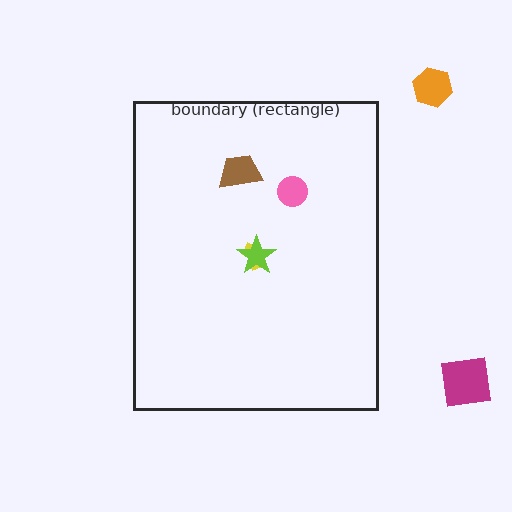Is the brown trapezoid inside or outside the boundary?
Inside.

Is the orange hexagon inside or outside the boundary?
Outside.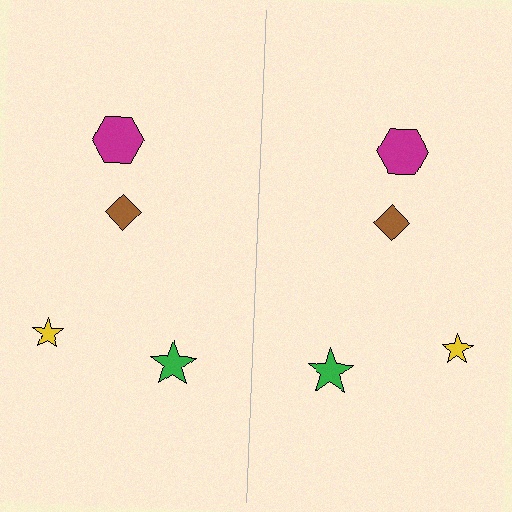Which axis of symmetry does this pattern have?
The pattern has a vertical axis of symmetry running through the center of the image.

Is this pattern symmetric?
Yes, this pattern has bilateral (reflection) symmetry.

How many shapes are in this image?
There are 8 shapes in this image.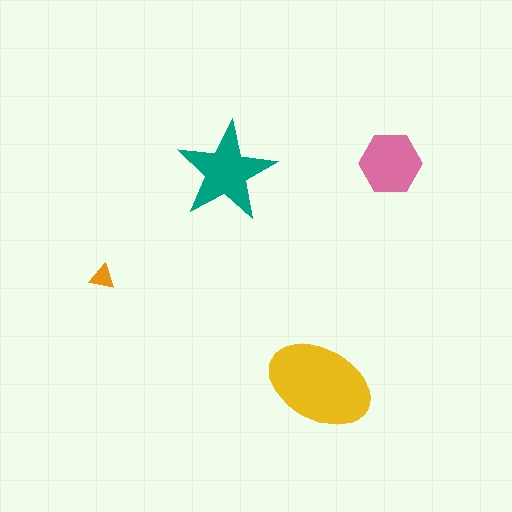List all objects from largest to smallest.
The yellow ellipse, the teal star, the pink hexagon, the orange triangle.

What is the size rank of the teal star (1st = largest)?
2nd.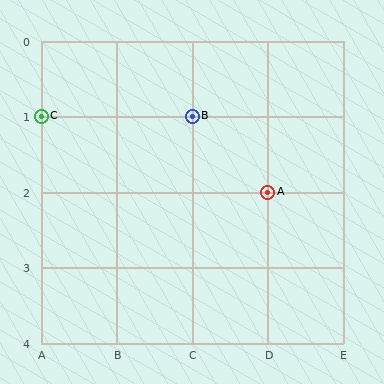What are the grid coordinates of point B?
Point B is at grid coordinates (C, 1).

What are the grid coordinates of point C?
Point C is at grid coordinates (A, 1).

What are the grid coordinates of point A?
Point A is at grid coordinates (D, 2).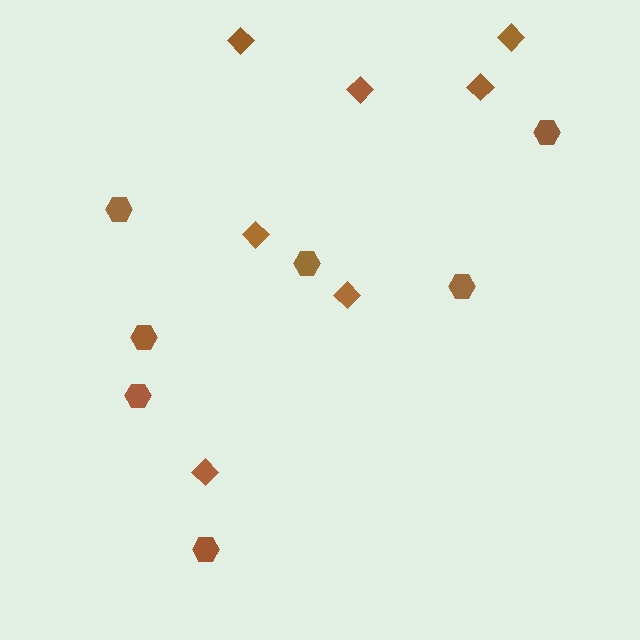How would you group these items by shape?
There are 2 groups: one group of hexagons (7) and one group of diamonds (7).